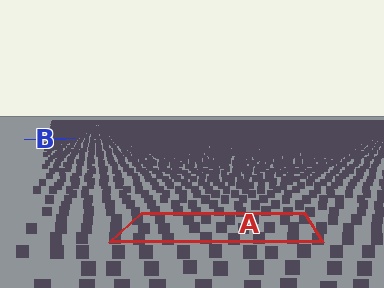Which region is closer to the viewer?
Region A is closer. The texture elements there are larger and more spread out.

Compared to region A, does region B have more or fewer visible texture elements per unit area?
Region B has more texture elements per unit area — they are packed more densely because it is farther away.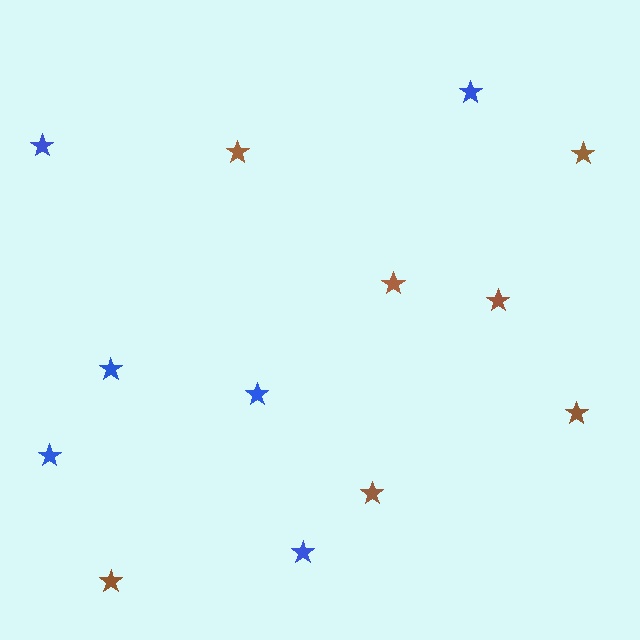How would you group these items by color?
There are 2 groups: one group of brown stars (7) and one group of blue stars (6).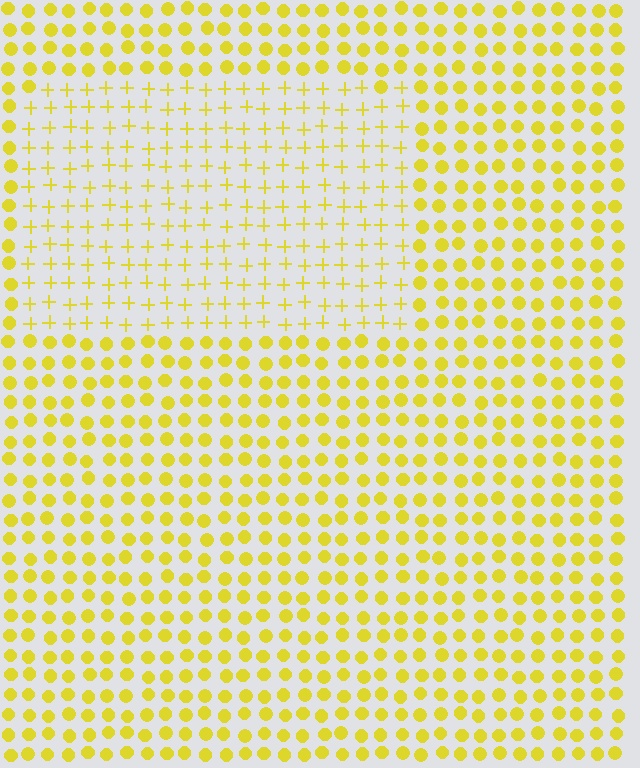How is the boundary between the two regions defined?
The boundary is defined by a change in element shape: plus signs inside vs. circles outside. All elements share the same color and spacing.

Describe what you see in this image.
The image is filled with small yellow elements arranged in a uniform grid. A rectangle-shaped region contains plus signs, while the surrounding area contains circles. The boundary is defined purely by the change in element shape.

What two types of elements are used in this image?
The image uses plus signs inside the rectangle region and circles outside it.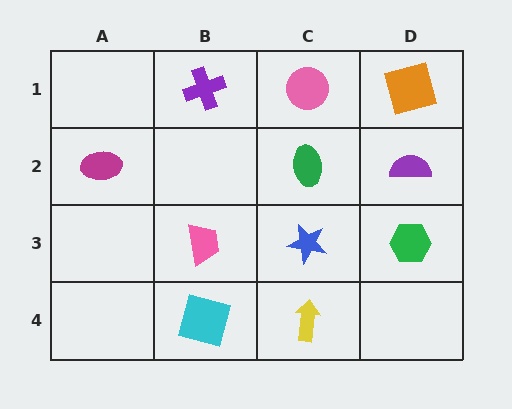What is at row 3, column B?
A pink trapezoid.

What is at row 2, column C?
A green ellipse.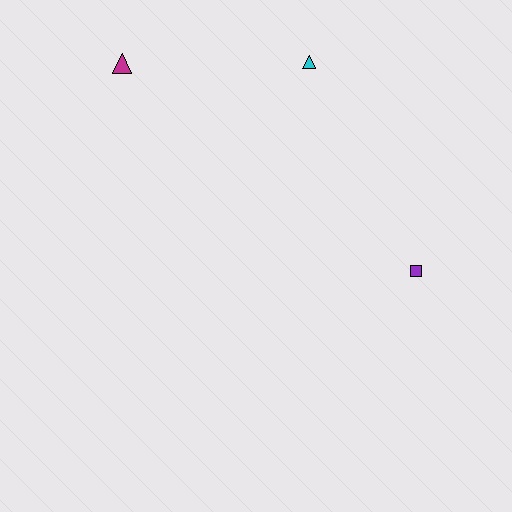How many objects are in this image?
There are 3 objects.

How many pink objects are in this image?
There are no pink objects.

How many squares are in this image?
There is 1 square.